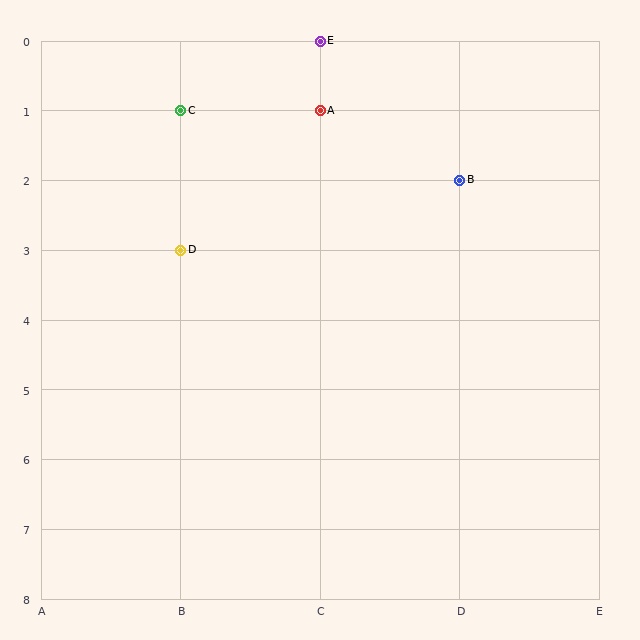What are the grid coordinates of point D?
Point D is at grid coordinates (B, 3).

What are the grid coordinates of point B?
Point B is at grid coordinates (D, 2).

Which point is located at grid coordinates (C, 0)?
Point E is at (C, 0).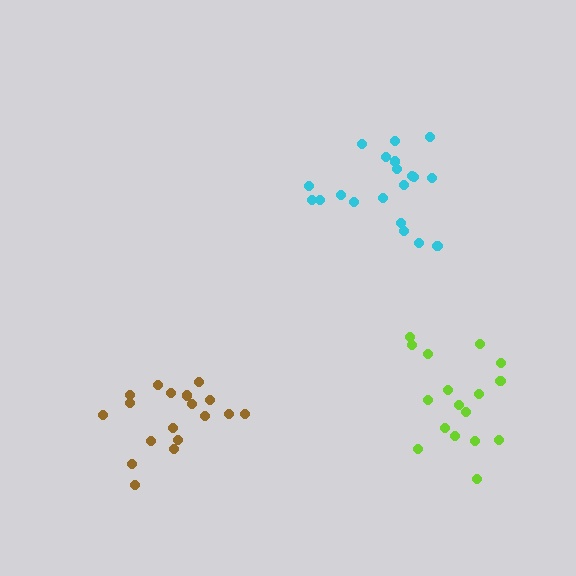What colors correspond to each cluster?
The clusters are colored: brown, lime, cyan.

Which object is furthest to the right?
The lime cluster is rightmost.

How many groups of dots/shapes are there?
There are 3 groups.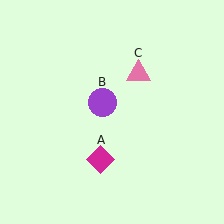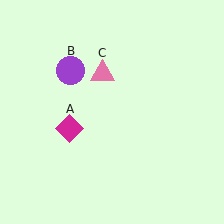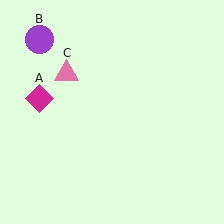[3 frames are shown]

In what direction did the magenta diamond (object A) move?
The magenta diamond (object A) moved up and to the left.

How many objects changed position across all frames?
3 objects changed position: magenta diamond (object A), purple circle (object B), pink triangle (object C).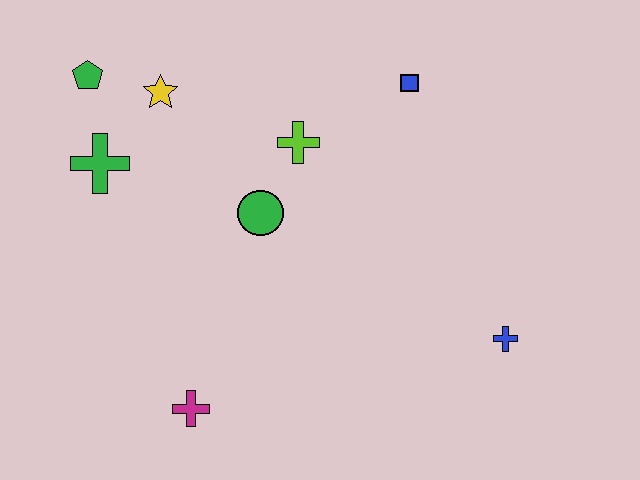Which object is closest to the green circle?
The lime cross is closest to the green circle.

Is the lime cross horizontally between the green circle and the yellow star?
No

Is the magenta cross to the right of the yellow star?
Yes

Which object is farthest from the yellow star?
The blue cross is farthest from the yellow star.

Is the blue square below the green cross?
No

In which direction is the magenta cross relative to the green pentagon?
The magenta cross is below the green pentagon.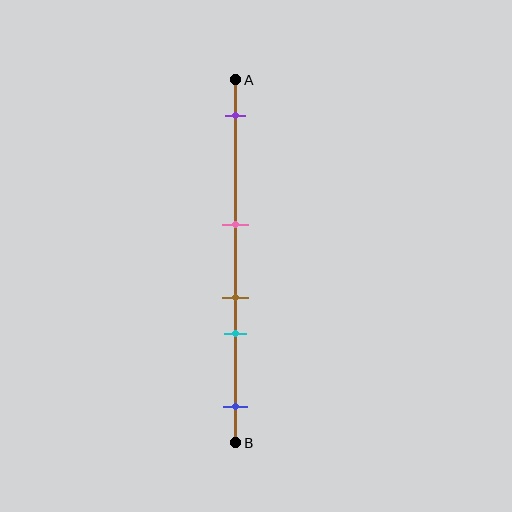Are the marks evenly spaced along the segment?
No, the marks are not evenly spaced.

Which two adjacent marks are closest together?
The brown and cyan marks are the closest adjacent pair.